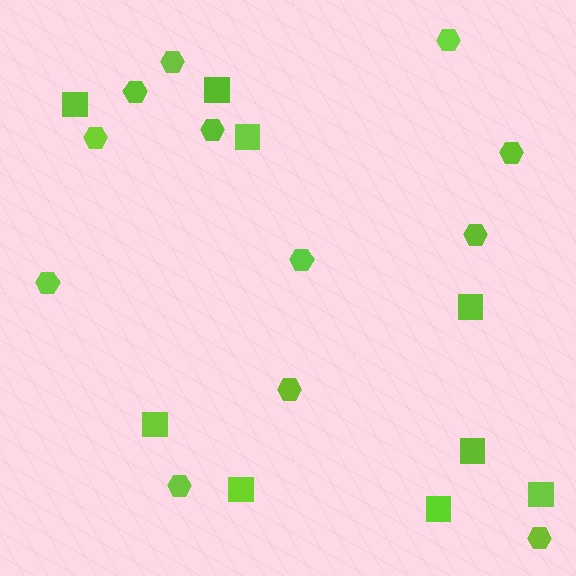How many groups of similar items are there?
There are 2 groups: one group of squares (9) and one group of hexagons (12).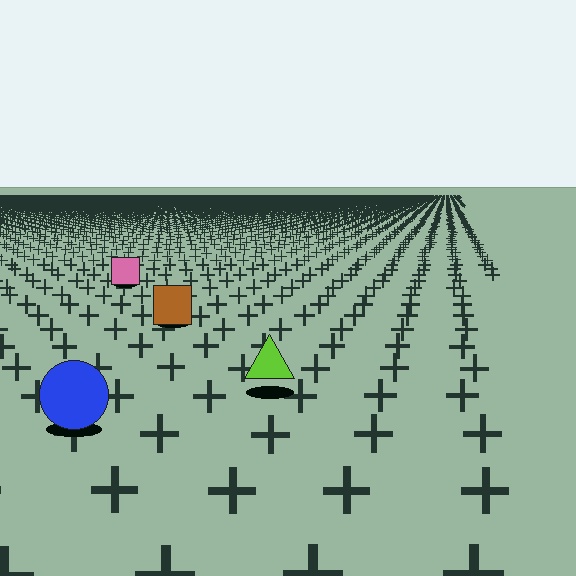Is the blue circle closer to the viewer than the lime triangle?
Yes. The blue circle is closer — you can tell from the texture gradient: the ground texture is coarser near it.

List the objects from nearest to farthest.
From nearest to farthest: the blue circle, the lime triangle, the brown square, the pink square.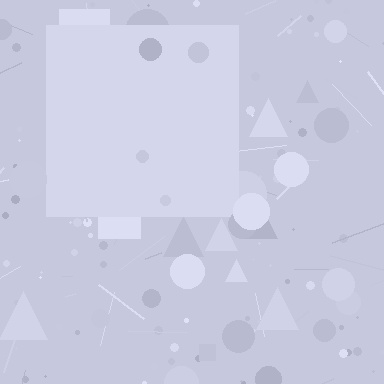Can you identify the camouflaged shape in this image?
The camouflaged shape is a square.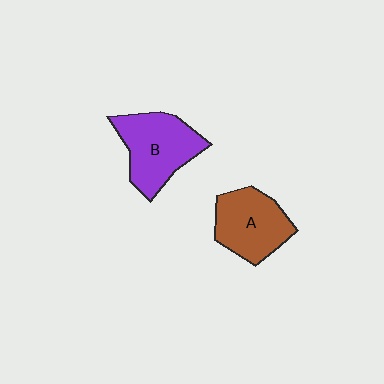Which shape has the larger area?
Shape B (purple).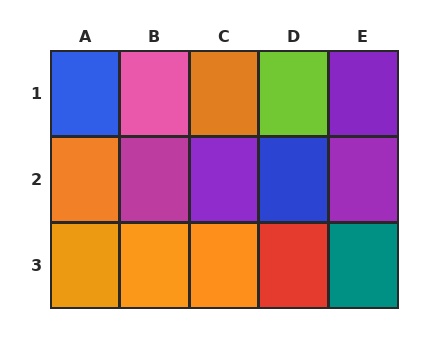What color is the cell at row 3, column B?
Orange.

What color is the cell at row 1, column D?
Lime.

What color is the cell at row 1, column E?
Purple.